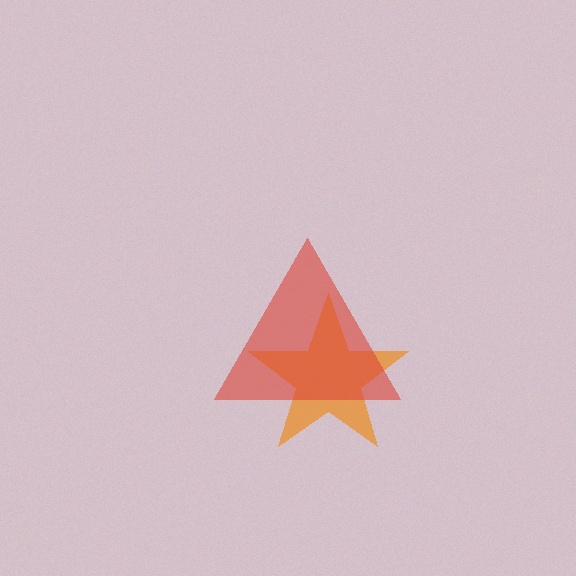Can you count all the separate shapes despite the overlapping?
Yes, there are 2 separate shapes.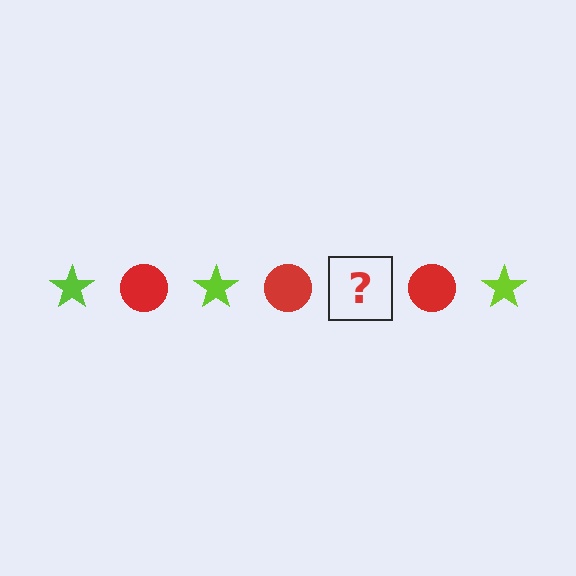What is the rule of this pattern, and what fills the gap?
The rule is that the pattern alternates between lime star and red circle. The gap should be filled with a lime star.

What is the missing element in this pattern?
The missing element is a lime star.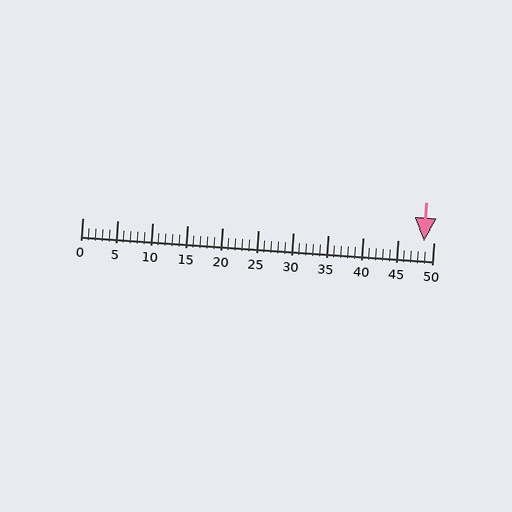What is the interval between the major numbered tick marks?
The major tick marks are spaced 5 units apart.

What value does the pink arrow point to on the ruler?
The pink arrow points to approximately 49.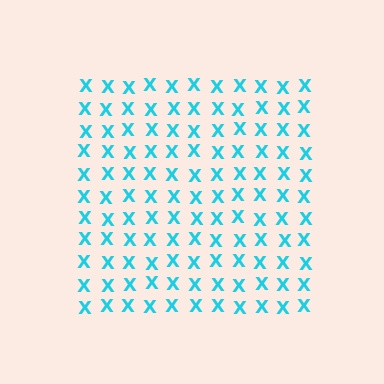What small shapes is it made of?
It is made of small letter X's.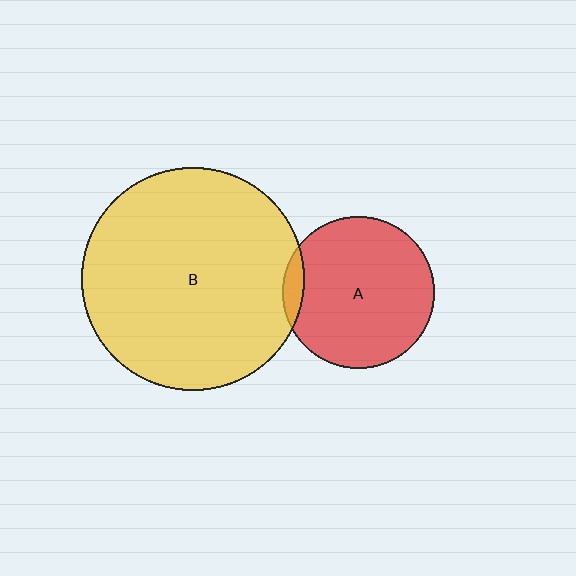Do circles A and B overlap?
Yes.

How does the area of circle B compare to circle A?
Approximately 2.2 times.